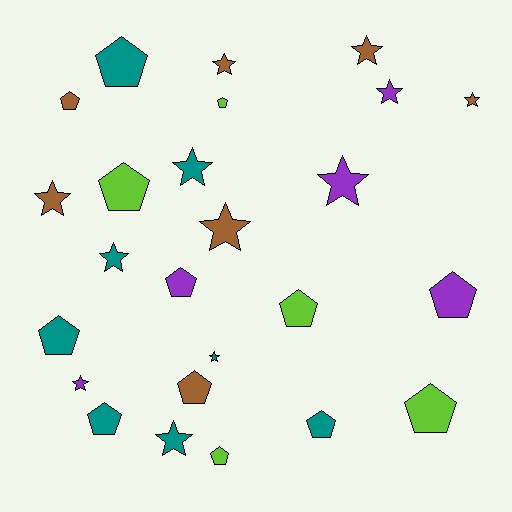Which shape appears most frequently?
Pentagon, with 13 objects.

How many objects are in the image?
There are 25 objects.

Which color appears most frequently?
Teal, with 8 objects.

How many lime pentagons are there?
There are 5 lime pentagons.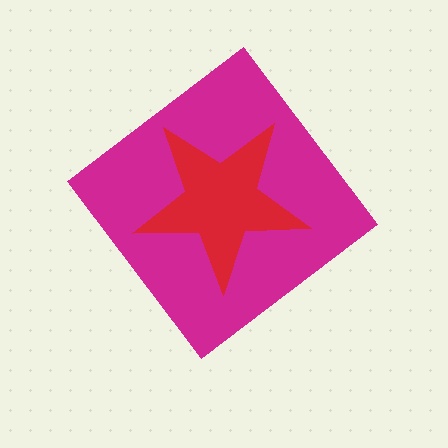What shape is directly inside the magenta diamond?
The red star.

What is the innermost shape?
The red star.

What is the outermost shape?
The magenta diamond.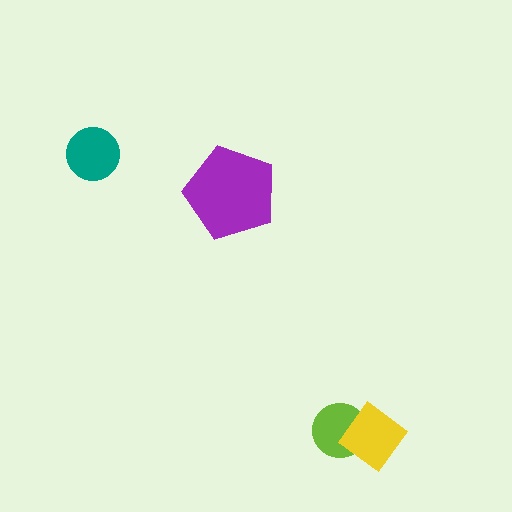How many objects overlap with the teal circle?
0 objects overlap with the teal circle.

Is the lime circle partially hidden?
Yes, it is partially covered by another shape.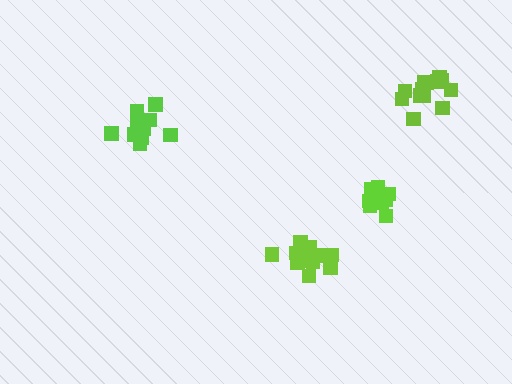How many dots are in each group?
Group 1: 11 dots, Group 2: 12 dots, Group 3: 9 dots, Group 4: 13 dots (45 total).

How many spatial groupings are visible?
There are 4 spatial groupings.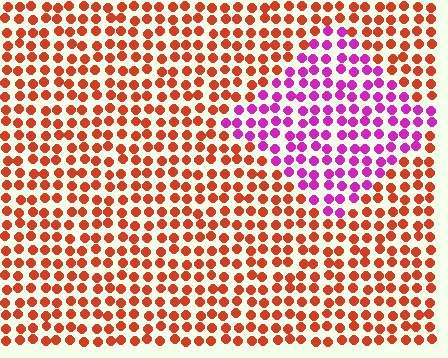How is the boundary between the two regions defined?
The boundary is defined purely by a slight shift in hue (about 62 degrees). Spacing, size, and orientation are identical on both sides.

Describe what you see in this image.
The image is filled with small red elements in a uniform arrangement. A diamond-shaped region is visible where the elements are tinted to a slightly different hue, forming a subtle color boundary.